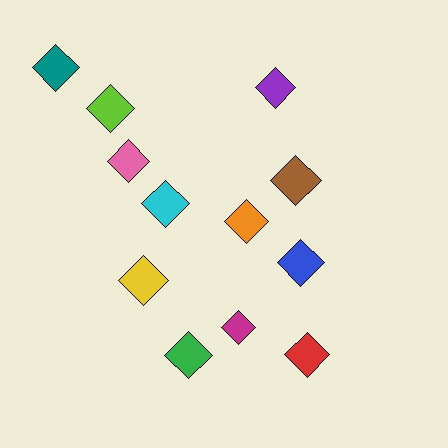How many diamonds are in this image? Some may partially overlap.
There are 12 diamonds.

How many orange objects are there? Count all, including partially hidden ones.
There is 1 orange object.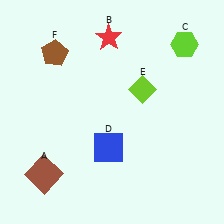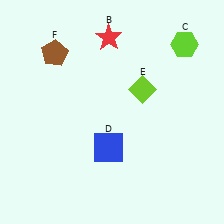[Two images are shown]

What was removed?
The brown square (A) was removed in Image 2.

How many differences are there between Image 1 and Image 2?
There is 1 difference between the two images.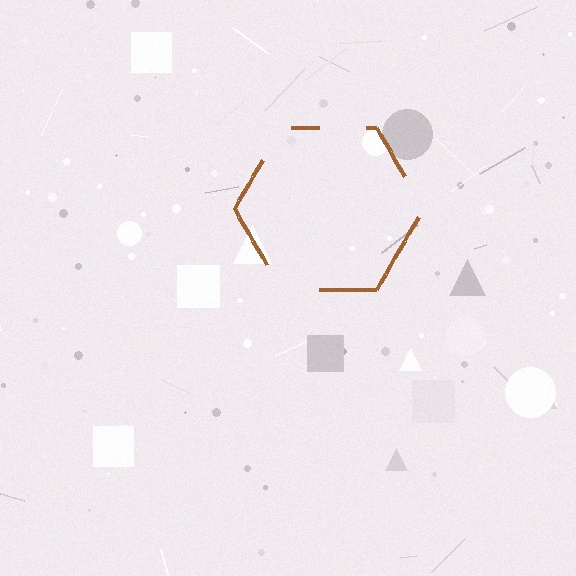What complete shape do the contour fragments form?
The contour fragments form a hexagon.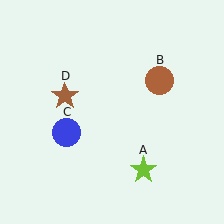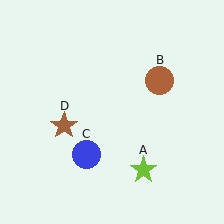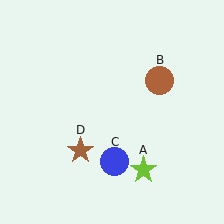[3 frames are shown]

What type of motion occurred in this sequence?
The blue circle (object C), brown star (object D) rotated counterclockwise around the center of the scene.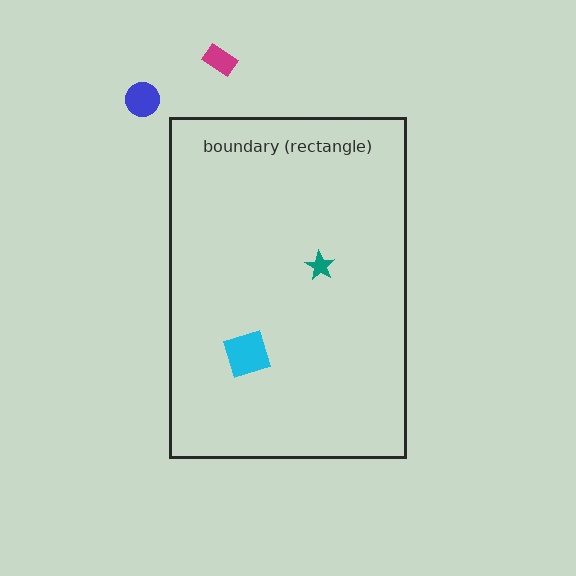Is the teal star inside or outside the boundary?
Inside.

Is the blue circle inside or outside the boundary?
Outside.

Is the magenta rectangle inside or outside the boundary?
Outside.